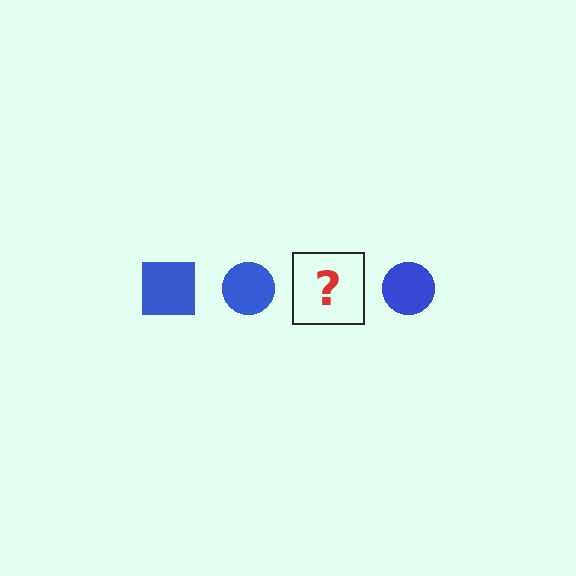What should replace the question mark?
The question mark should be replaced with a blue square.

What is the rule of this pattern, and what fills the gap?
The rule is that the pattern cycles through square, circle shapes in blue. The gap should be filled with a blue square.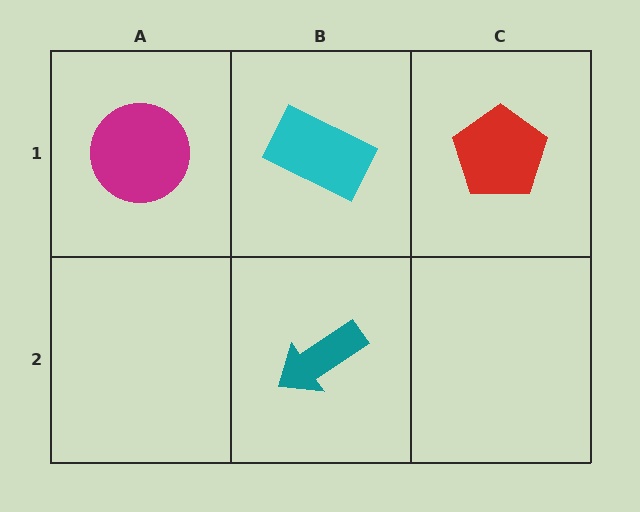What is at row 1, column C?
A red pentagon.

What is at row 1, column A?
A magenta circle.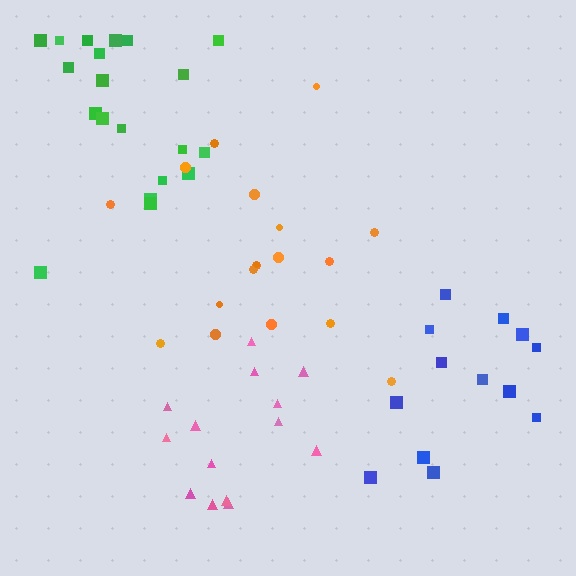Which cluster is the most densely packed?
Pink.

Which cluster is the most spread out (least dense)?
Blue.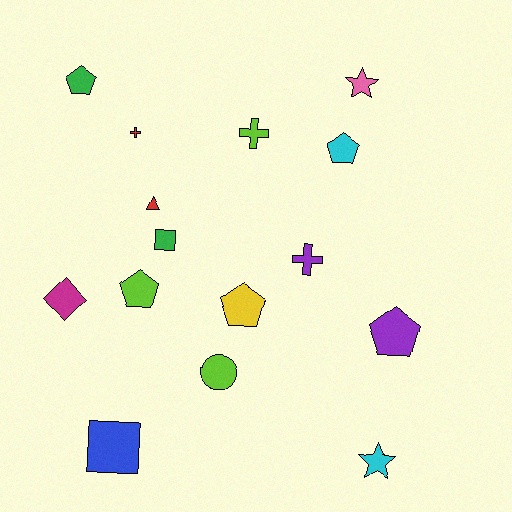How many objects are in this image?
There are 15 objects.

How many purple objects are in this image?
There are 2 purple objects.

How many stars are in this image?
There are 2 stars.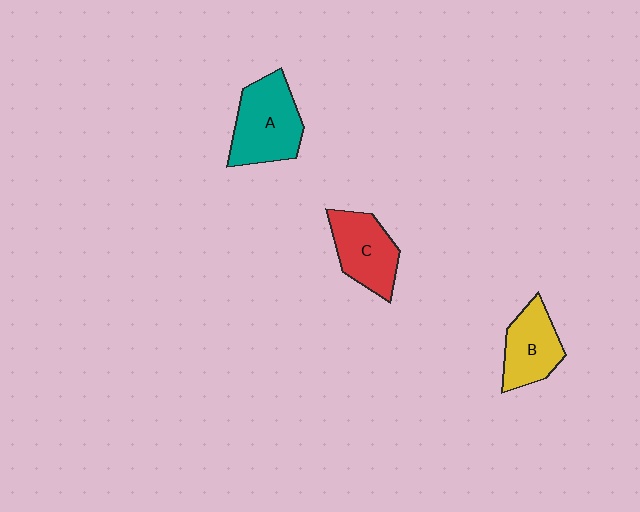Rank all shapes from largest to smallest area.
From largest to smallest: A (teal), C (red), B (yellow).